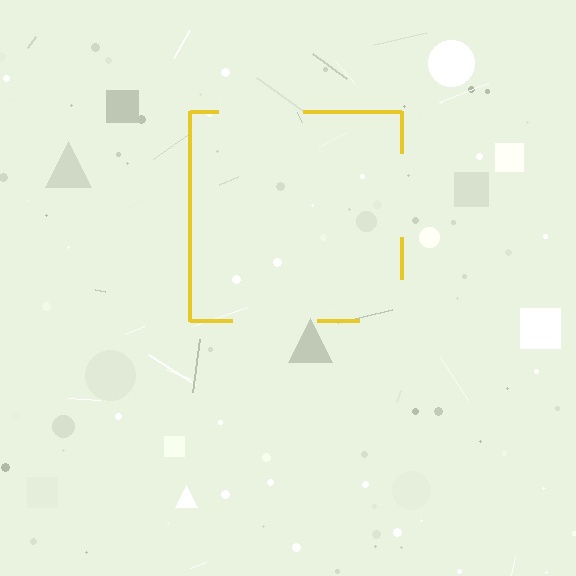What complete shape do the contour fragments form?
The contour fragments form a square.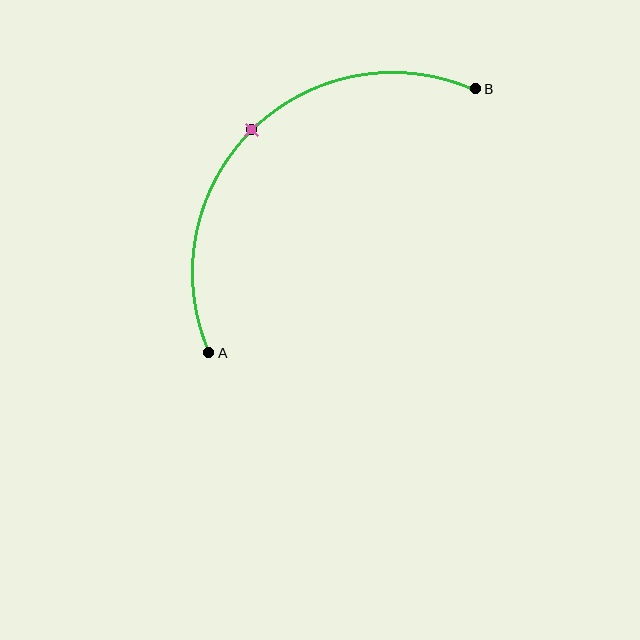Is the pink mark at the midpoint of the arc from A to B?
Yes. The pink mark lies on the arc at equal arc-length from both A and B — it is the arc midpoint.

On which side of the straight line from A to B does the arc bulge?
The arc bulges above and to the left of the straight line connecting A and B.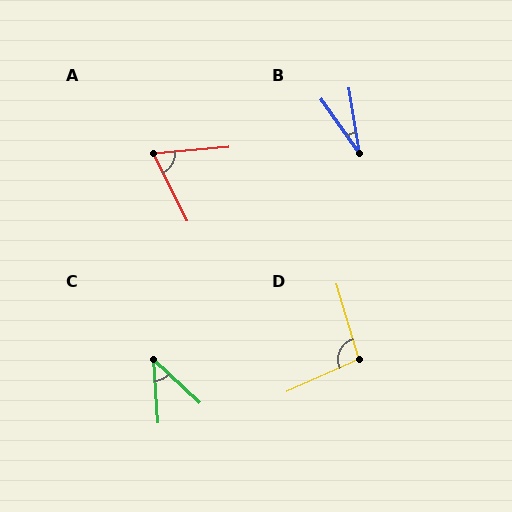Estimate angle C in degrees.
Approximately 43 degrees.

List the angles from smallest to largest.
B (25°), C (43°), A (69°), D (97°).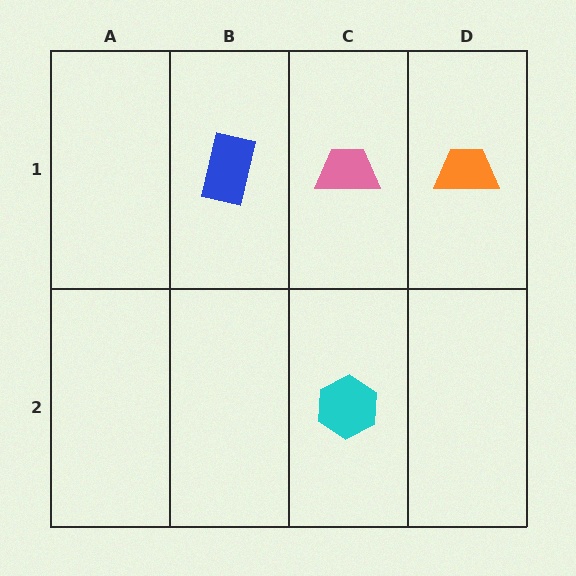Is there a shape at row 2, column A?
No, that cell is empty.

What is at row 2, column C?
A cyan hexagon.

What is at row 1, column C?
A pink trapezoid.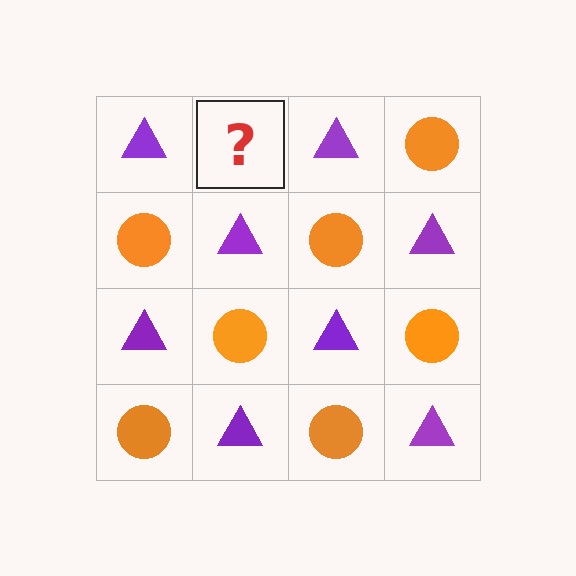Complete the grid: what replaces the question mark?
The question mark should be replaced with an orange circle.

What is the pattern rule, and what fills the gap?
The rule is that it alternates purple triangle and orange circle in a checkerboard pattern. The gap should be filled with an orange circle.